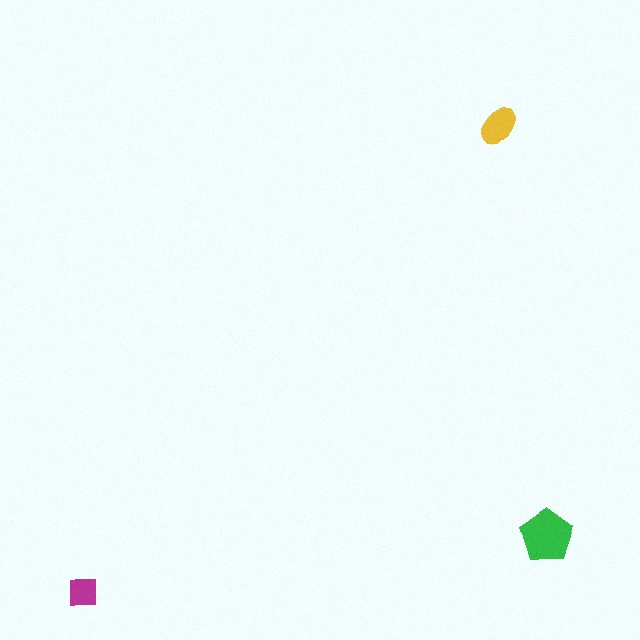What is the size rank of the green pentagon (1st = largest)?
1st.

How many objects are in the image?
There are 3 objects in the image.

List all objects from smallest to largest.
The magenta square, the yellow ellipse, the green pentagon.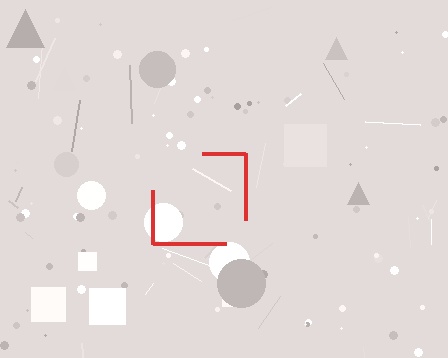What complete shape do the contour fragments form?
The contour fragments form a square.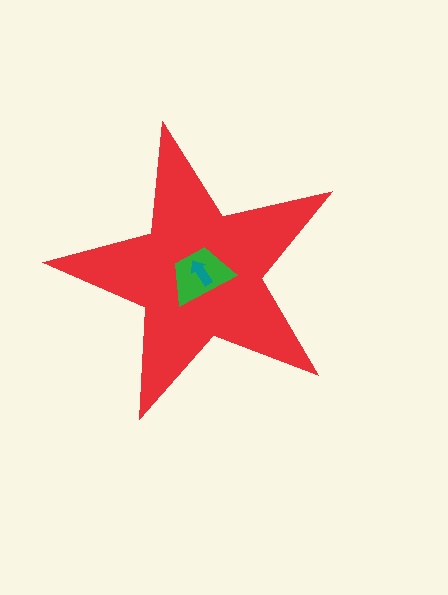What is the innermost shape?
The teal arrow.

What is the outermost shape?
The red star.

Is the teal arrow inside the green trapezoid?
Yes.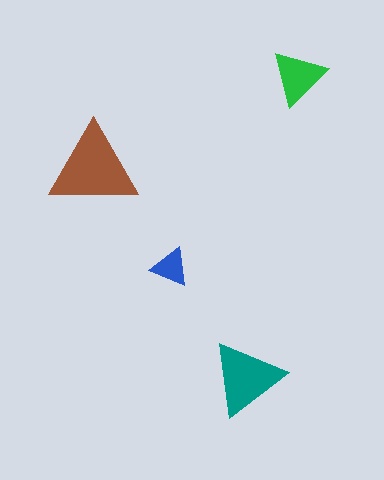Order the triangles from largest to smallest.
the brown one, the teal one, the green one, the blue one.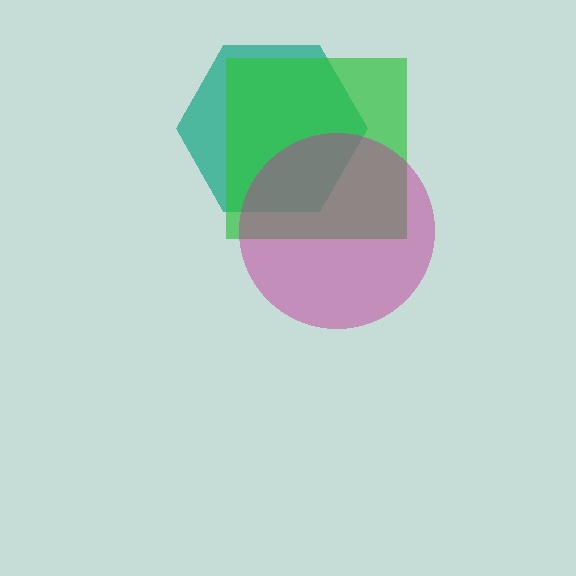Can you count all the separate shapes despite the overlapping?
Yes, there are 3 separate shapes.